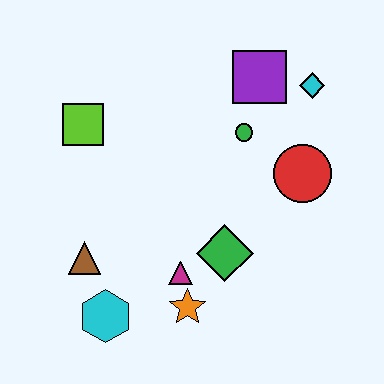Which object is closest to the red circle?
The green circle is closest to the red circle.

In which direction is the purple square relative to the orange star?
The purple square is above the orange star.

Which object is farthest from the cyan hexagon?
The cyan diamond is farthest from the cyan hexagon.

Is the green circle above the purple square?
No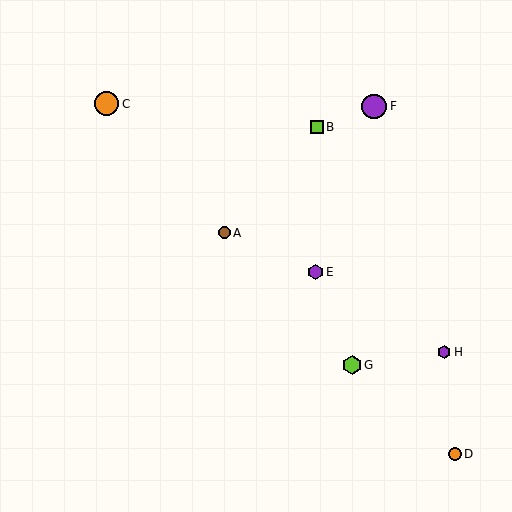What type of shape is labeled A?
Shape A is a brown circle.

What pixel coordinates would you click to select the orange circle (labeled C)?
Click at (107, 104) to select the orange circle C.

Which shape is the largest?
The purple circle (labeled F) is the largest.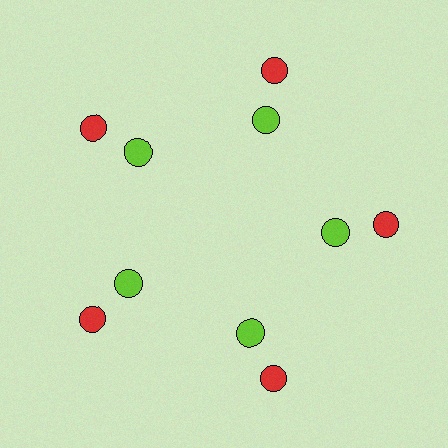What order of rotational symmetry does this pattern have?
This pattern has 5-fold rotational symmetry.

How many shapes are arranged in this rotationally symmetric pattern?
There are 10 shapes, arranged in 5 groups of 2.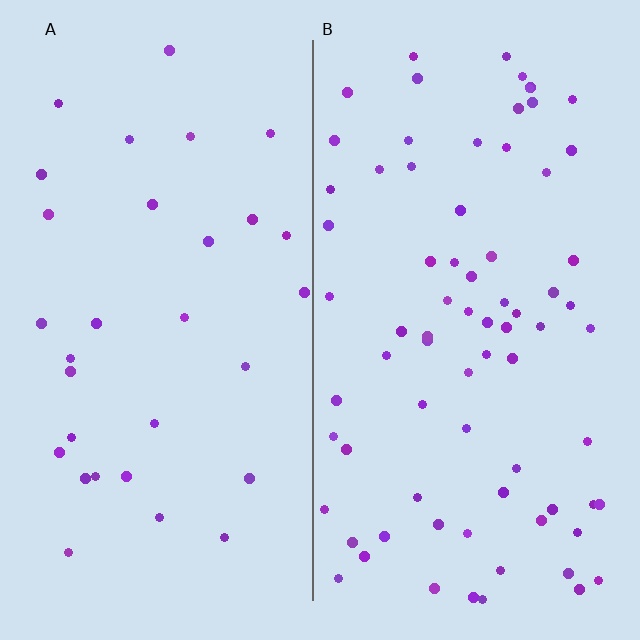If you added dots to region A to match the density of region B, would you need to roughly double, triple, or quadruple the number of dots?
Approximately double.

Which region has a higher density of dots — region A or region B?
B (the right).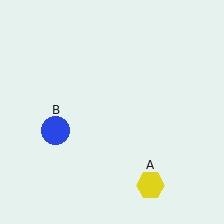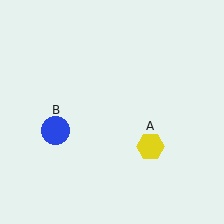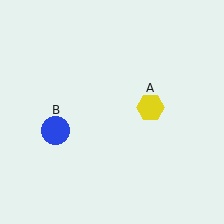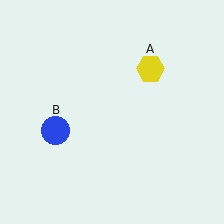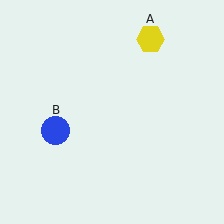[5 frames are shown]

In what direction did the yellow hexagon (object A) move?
The yellow hexagon (object A) moved up.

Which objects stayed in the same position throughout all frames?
Blue circle (object B) remained stationary.